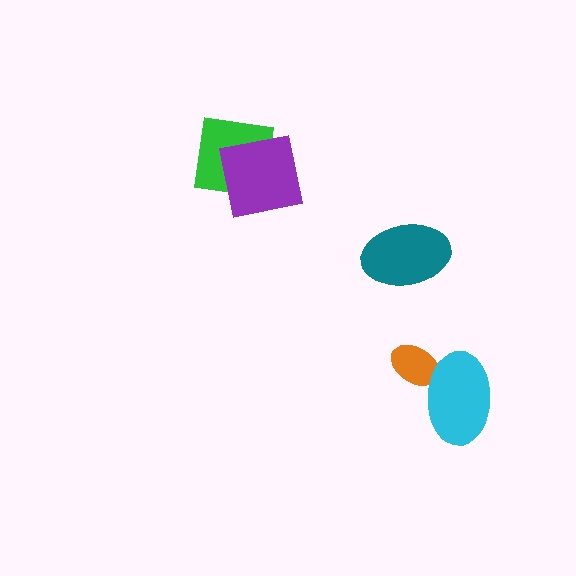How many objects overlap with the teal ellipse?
0 objects overlap with the teal ellipse.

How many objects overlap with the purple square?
1 object overlaps with the purple square.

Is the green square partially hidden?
Yes, it is partially covered by another shape.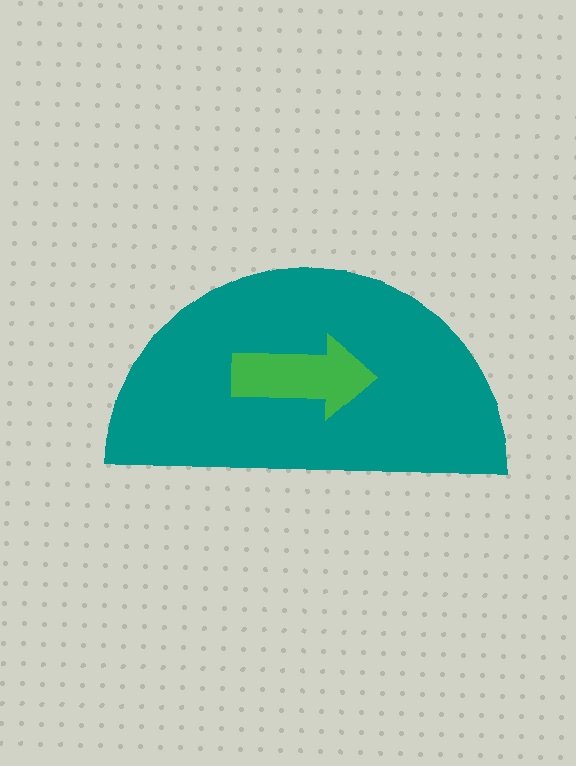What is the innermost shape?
The green arrow.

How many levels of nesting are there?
2.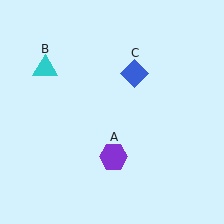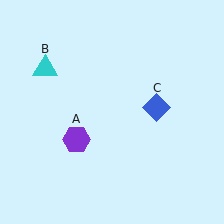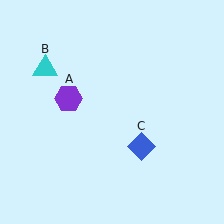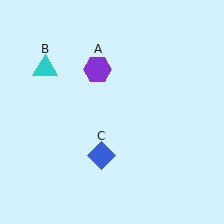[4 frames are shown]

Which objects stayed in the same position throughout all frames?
Cyan triangle (object B) remained stationary.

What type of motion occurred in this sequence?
The purple hexagon (object A), blue diamond (object C) rotated clockwise around the center of the scene.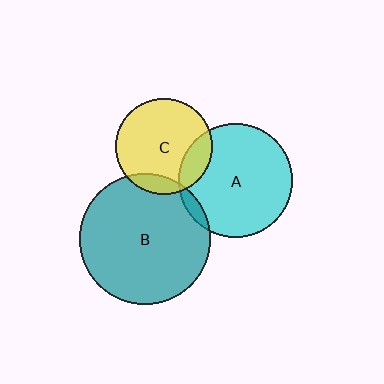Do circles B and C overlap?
Yes.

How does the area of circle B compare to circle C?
Approximately 1.8 times.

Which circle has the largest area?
Circle B (teal).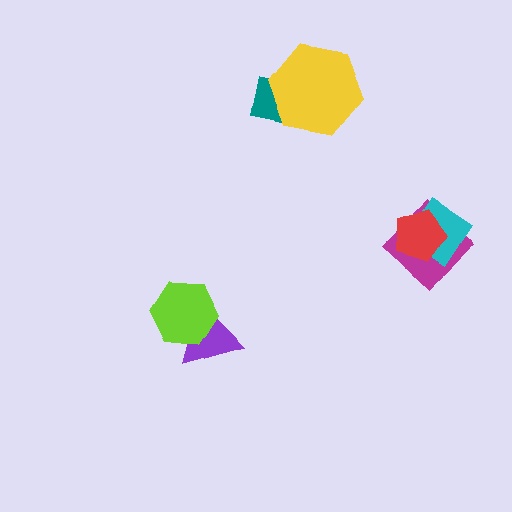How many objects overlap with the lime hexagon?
1 object overlaps with the lime hexagon.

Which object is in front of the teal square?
The yellow hexagon is in front of the teal square.